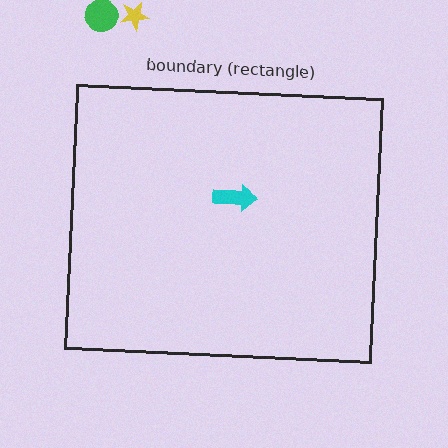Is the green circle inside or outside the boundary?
Outside.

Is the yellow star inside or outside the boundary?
Outside.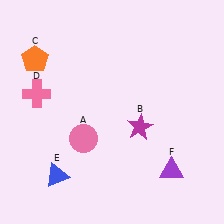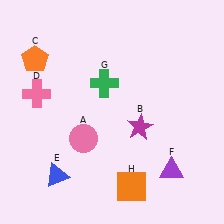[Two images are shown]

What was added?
A green cross (G), an orange square (H) were added in Image 2.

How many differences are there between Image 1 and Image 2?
There are 2 differences between the two images.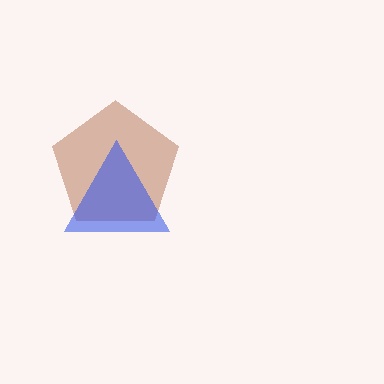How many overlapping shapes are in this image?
There are 2 overlapping shapes in the image.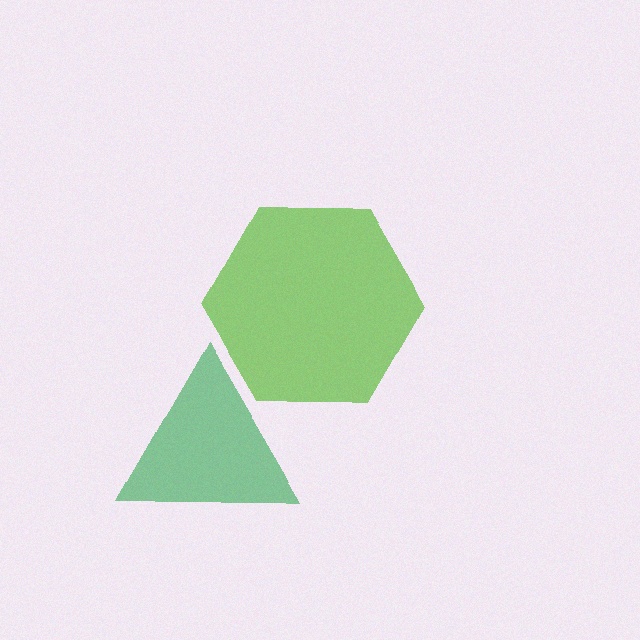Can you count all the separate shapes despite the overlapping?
Yes, there are 2 separate shapes.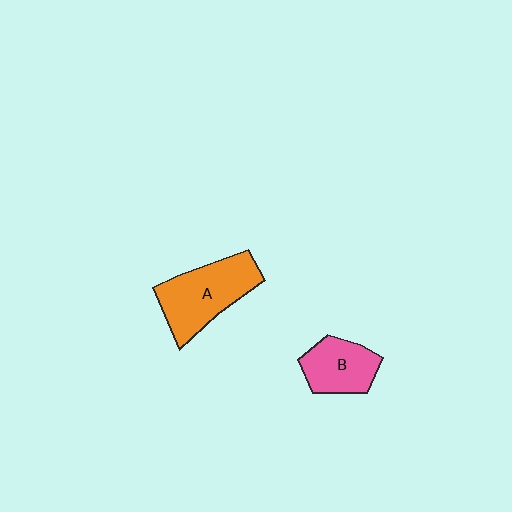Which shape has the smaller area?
Shape B (pink).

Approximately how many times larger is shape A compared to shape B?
Approximately 1.5 times.